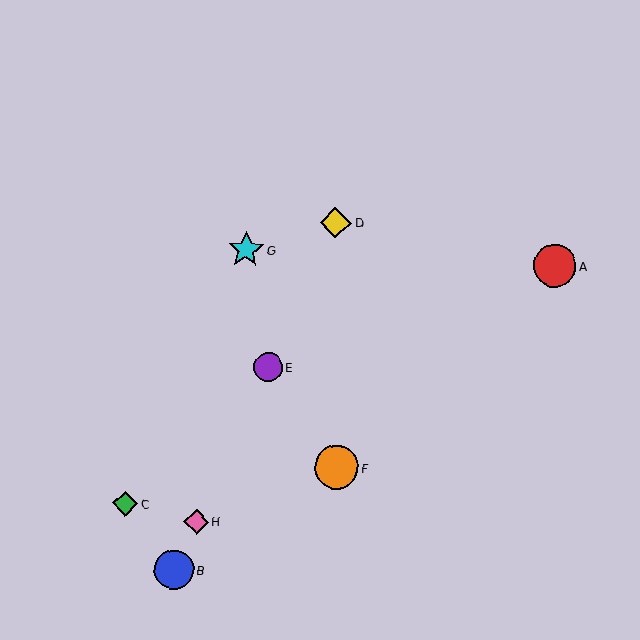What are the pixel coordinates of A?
Object A is at (555, 266).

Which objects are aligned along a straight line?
Objects B, D, E, H are aligned along a straight line.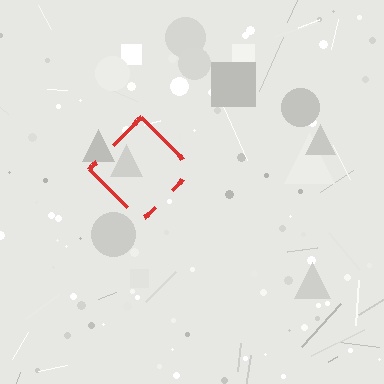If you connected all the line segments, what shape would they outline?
They would outline a diamond.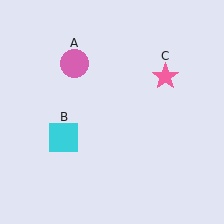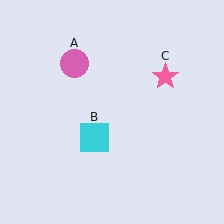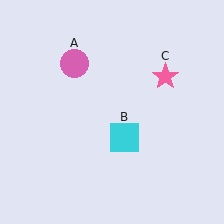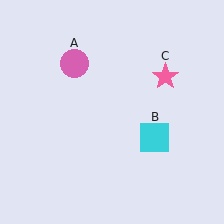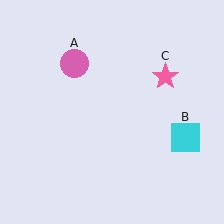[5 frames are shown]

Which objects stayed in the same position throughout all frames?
Pink circle (object A) and pink star (object C) remained stationary.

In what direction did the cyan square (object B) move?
The cyan square (object B) moved right.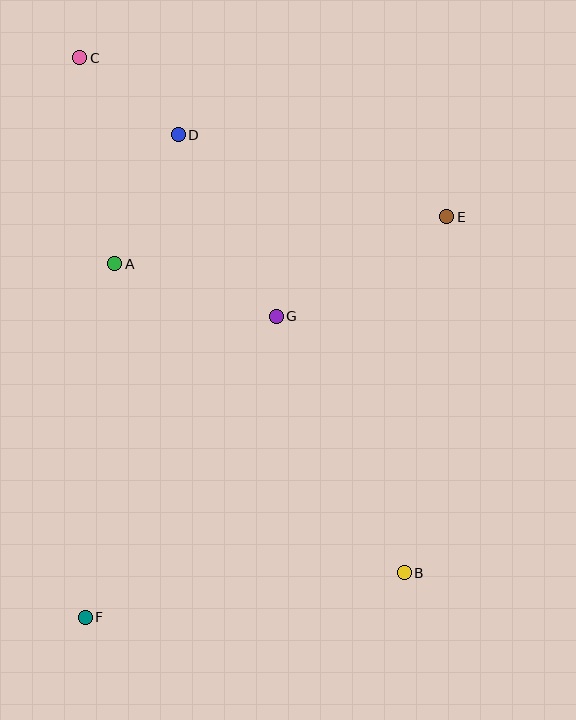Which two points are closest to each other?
Points C and D are closest to each other.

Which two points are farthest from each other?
Points B and C are farthest from each other.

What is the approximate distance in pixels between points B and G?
The distance between B and G is approximately 286 pixels.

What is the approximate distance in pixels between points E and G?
The distance between E and G is approximately 198 pixels.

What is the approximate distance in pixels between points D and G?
The distance between D and G is approximately 206 pixels.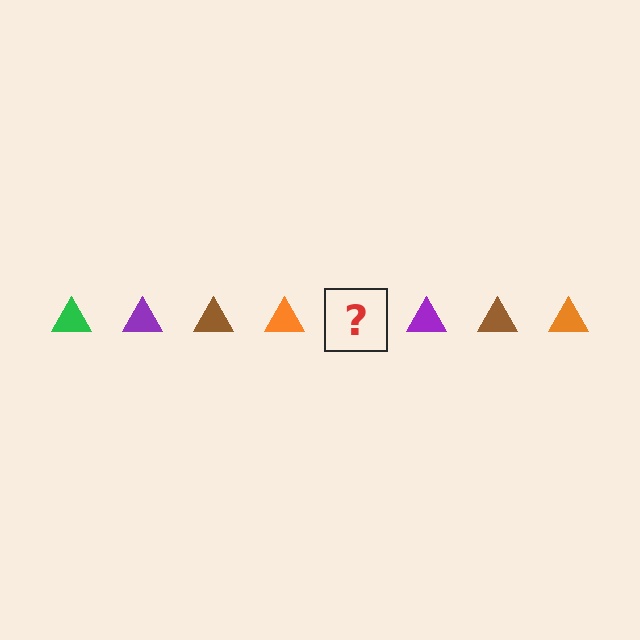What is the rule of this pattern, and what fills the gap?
The rule is that the pattern cycles through green, purple, brown, orange triangles. The gap should be filled with a green triangle.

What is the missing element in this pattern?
The missing element is a green triangle.